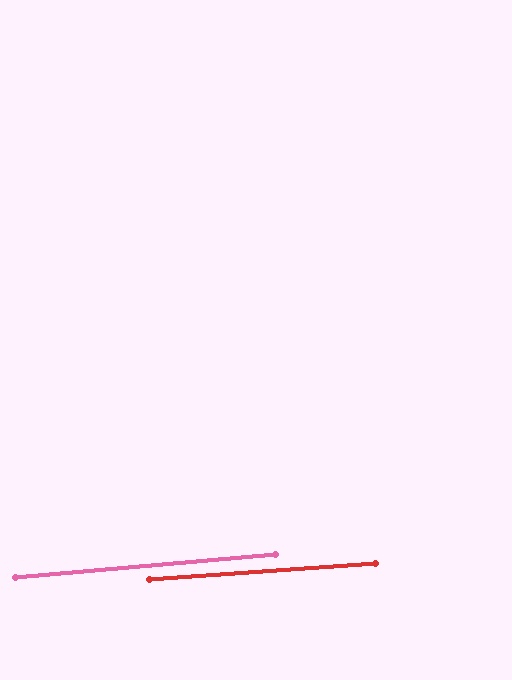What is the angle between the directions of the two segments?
Approximately 1 degree.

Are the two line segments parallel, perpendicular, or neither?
Parallel — their directions differ by only 0.8°.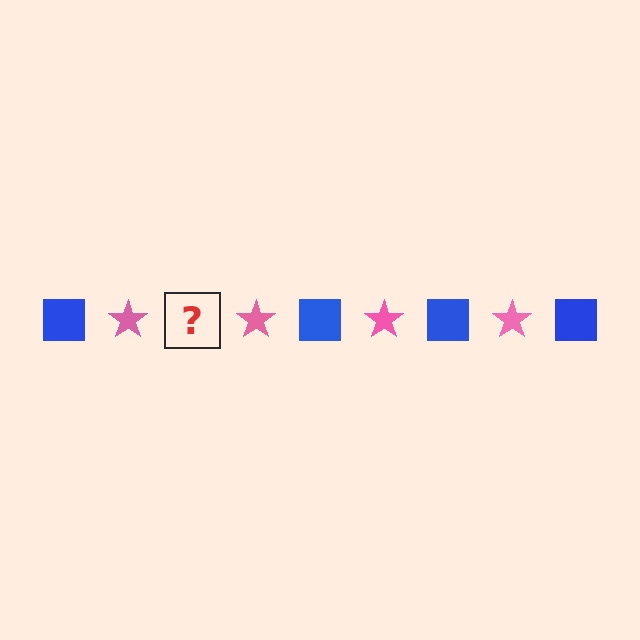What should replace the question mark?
The question mark should be replaced with a blue square.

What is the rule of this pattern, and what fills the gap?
The rule is that the pattern alternates between blue square and pink star. The gap should be filled with a blue square.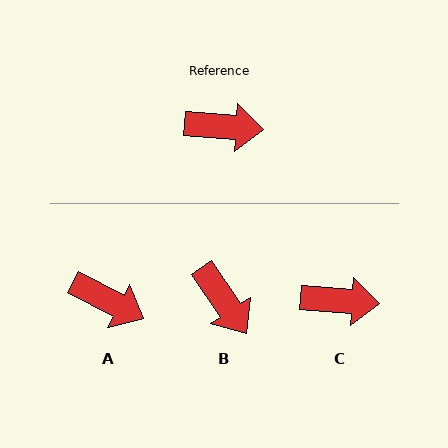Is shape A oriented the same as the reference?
No, it is off by about 23 degrees.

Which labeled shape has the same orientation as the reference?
C.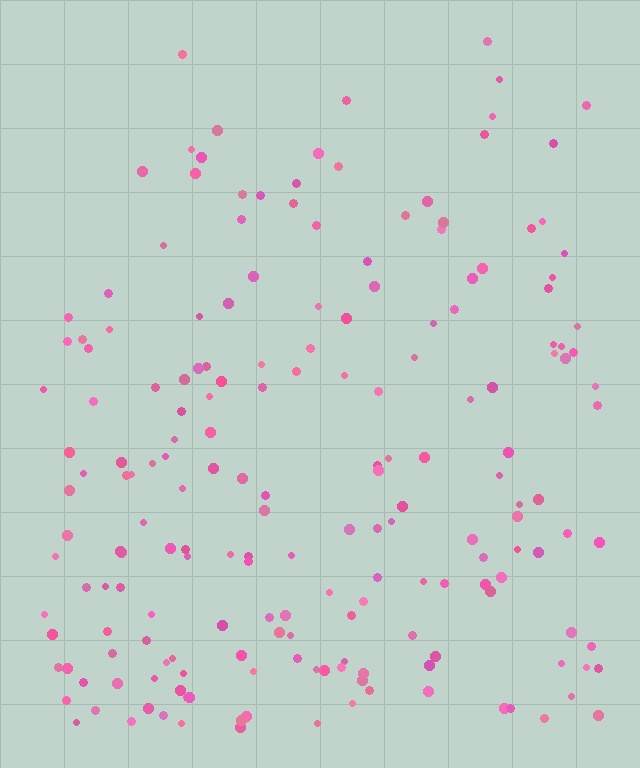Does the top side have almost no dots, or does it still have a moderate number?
Still a moderate number, just noticeably fewer than the bottom.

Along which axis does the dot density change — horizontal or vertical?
Vertical.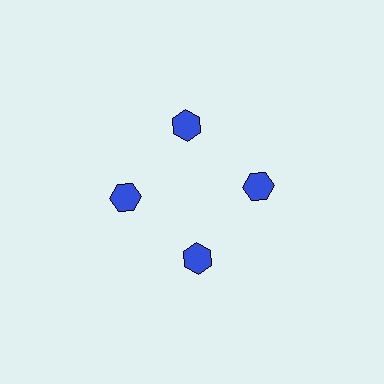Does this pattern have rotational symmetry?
Yes, this pattern has 4-fold rotational symmetry. It looks the same after rotating 90 degrees around the center.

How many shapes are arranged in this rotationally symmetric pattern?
There are 4 shapes, arranged in 4 groups of 1.